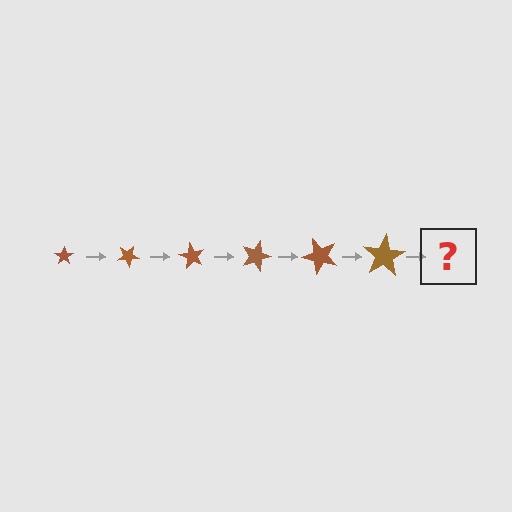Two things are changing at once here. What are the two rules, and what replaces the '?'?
The two rules are that the star grows larger each step and it rotates 30 degrees each step. The '?' should be a star, larger than the previous one and rotated 180 degrees from the start.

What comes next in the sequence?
The next element should be a star, larger than the previous one and rotated 180 degrees from the start.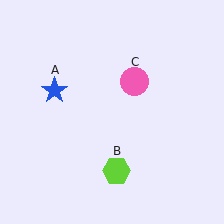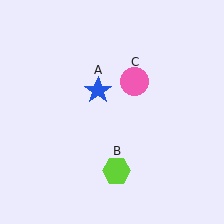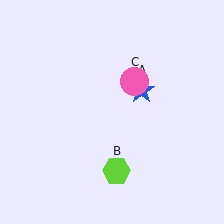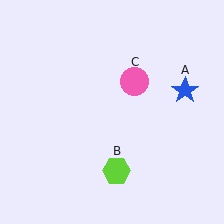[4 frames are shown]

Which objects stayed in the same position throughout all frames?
Lime hexagon (object B) and pink circle (object C) remained stationary.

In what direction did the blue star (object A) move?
The blue star (object A) moved right.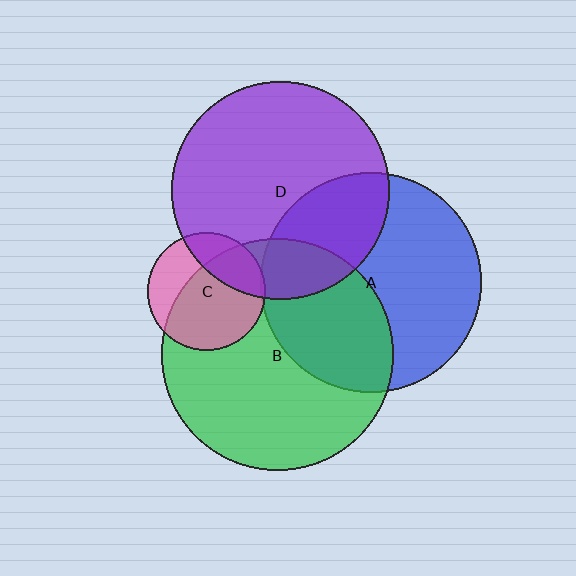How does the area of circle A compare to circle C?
Approximately 3.5 times.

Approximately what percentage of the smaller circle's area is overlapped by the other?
Approximately 30%.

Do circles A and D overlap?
Yes.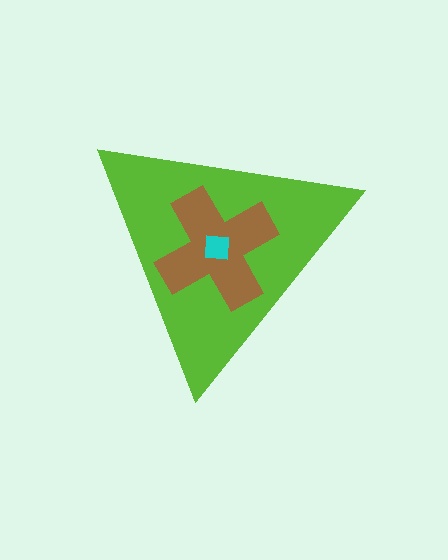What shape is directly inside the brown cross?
The cyan square.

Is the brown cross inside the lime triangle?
Yes.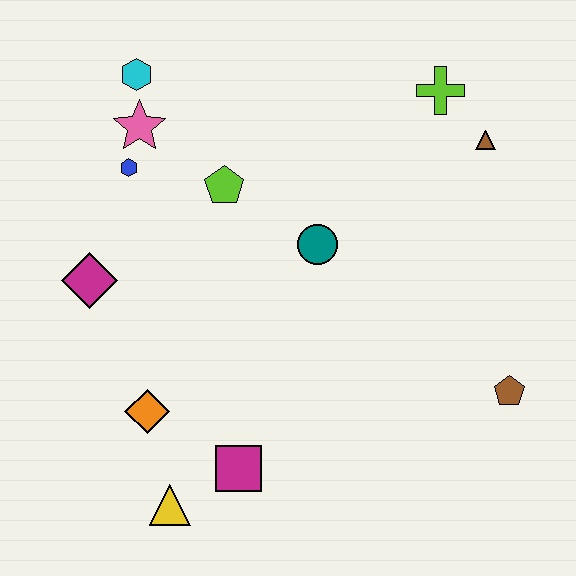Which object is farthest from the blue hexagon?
The brown pentagon is farthest from the blue hexagon.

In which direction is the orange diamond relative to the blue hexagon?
The orange diamond is below the blue hexagon.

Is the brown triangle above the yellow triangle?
Yes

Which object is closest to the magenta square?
The yellow triangle is closest to the magenta square.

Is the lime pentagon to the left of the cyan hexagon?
No